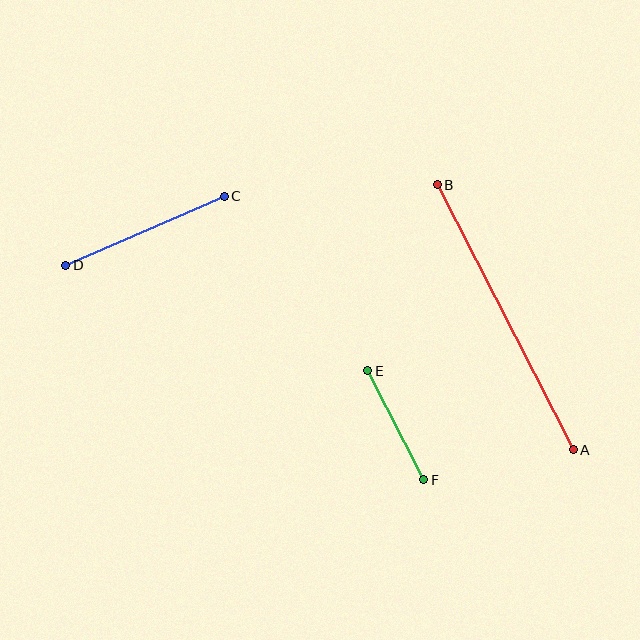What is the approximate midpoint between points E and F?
The midpoint is at approximately (396, 425) pixels.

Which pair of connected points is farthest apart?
Points A and B are farthest apart.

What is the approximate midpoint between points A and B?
The midpoint is at approximately (505, 317) pixels.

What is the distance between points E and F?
The distance is approximately 122 pixels.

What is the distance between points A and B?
The distance is approximately 298 pixels.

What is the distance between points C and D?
The distance is approximately 173 pixels.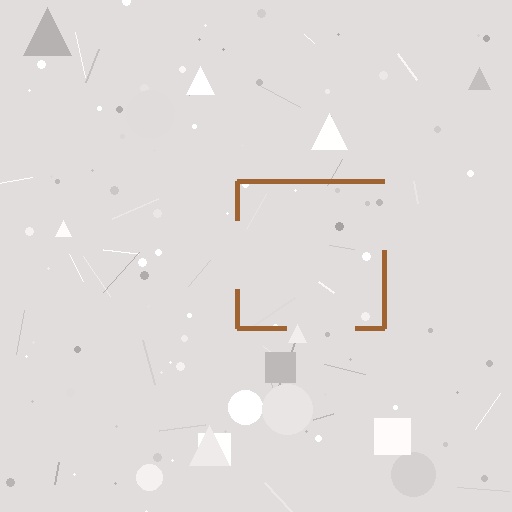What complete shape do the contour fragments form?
The contour fragments form a square.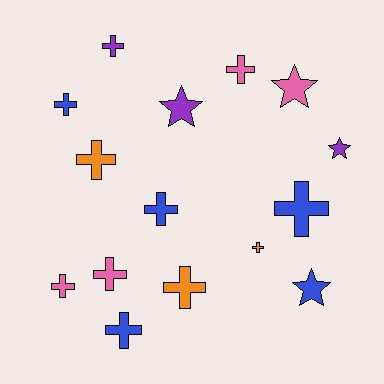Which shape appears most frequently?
Cross, with 11 objects.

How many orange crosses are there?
There are 3 orange crosses.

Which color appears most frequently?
Blue, with 5 objects.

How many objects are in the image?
There are 15 objects.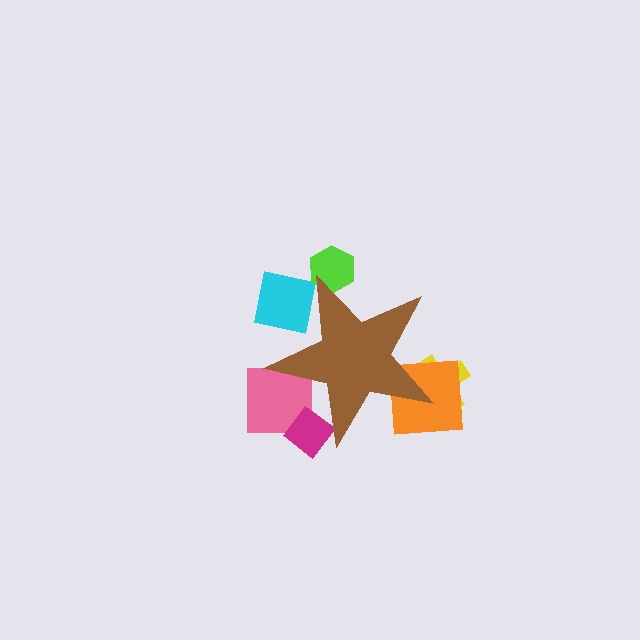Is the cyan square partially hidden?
Yes, the cyan square is partially hidden behind the brown star.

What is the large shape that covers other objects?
A brown star.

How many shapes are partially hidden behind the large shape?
6 shapes are partially hidden.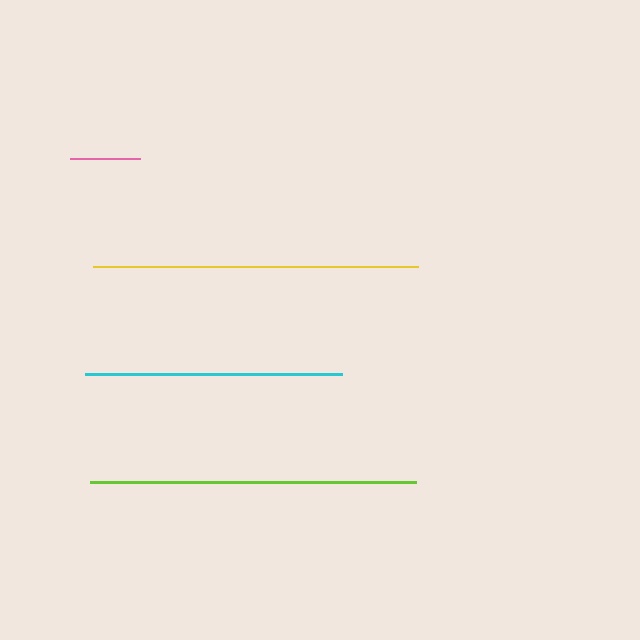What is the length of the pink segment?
The pink segment is approximately 69 pixels long.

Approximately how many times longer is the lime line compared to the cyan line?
The lime line is approximately 1.3 times the length of the cyan line.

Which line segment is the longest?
The lime line is the longest at approximately 327 pixels.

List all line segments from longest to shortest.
From longest to shortest: lime, yellow, cyan, pink.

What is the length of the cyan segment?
The cyan segment is approximately 257 pixels long.